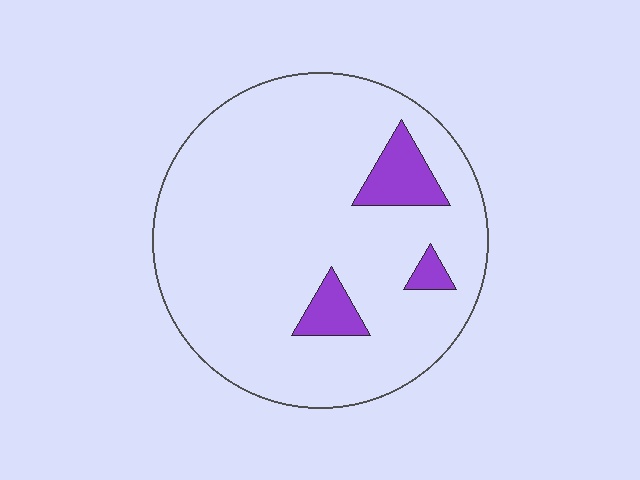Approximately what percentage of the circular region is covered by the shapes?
Approximately 10%.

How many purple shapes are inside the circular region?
3.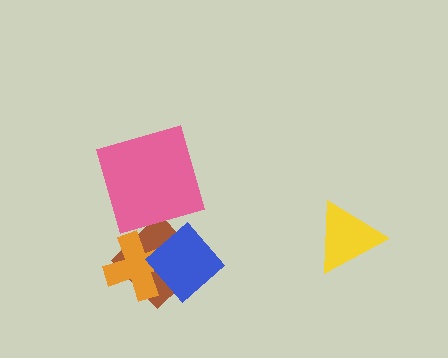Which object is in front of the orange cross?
The blue diamond is in front of the orange cross.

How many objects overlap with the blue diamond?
2 objects overlap with the blue diamond.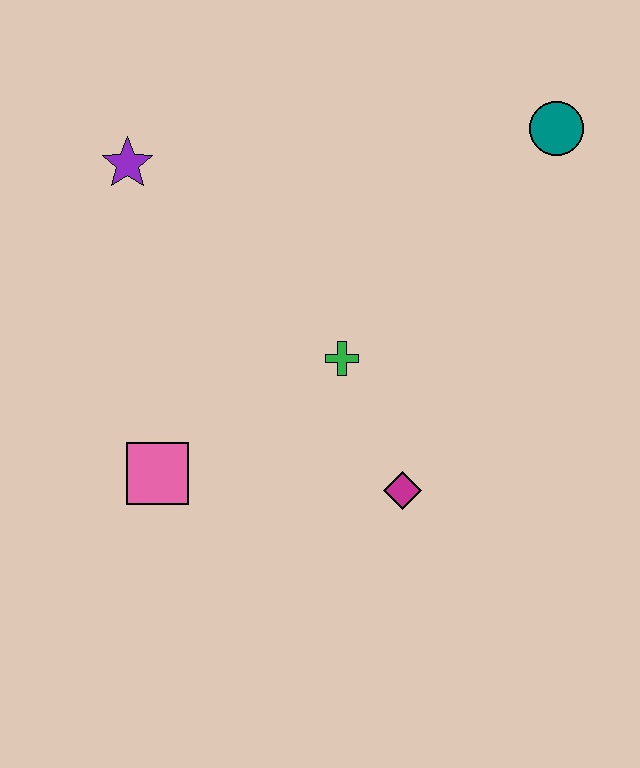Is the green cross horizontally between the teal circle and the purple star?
Yes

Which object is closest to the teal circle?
The green cross is closest to the teal circle.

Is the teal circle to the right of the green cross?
Yes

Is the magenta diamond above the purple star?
No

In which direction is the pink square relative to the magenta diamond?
The pink square is to the left of the magenta diamond.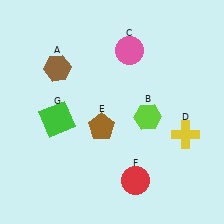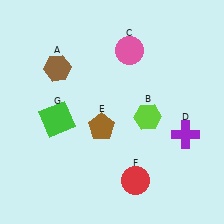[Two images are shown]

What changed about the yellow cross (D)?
In Image 1, D is yellow. In Image 2, it changed to purple.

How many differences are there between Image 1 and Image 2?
There is 1 difference between the two images.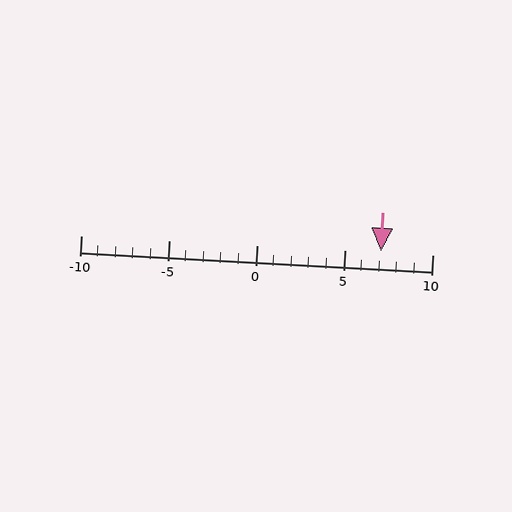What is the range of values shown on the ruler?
The ruler shows values from -10 to 10.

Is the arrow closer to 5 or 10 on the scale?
The arrow is closer to 5.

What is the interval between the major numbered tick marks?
The major tick marks are spaced 5 units apart.